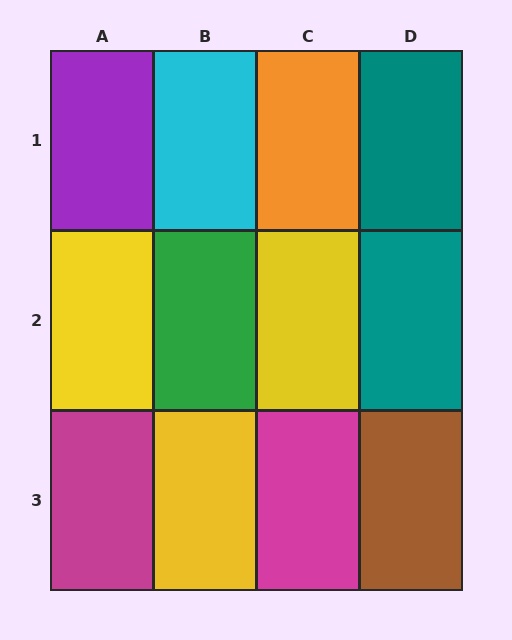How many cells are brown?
1 cell is brown.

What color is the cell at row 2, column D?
Teal.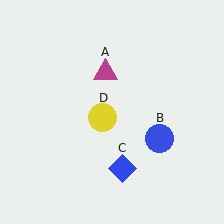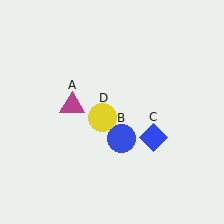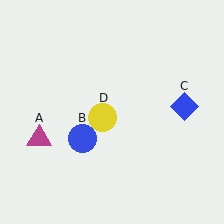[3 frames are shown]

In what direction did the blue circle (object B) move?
The blue circle (object B) moved left.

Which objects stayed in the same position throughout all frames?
Yellow circle (object D) remained stationary.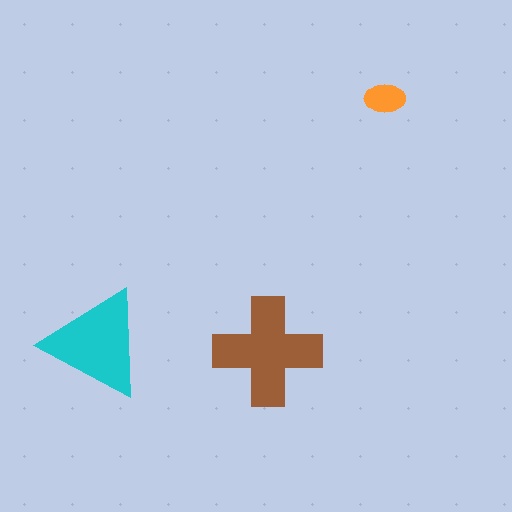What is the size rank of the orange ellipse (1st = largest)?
3rd.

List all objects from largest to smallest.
The brown cross, the cyan triangle, the orange ellipse.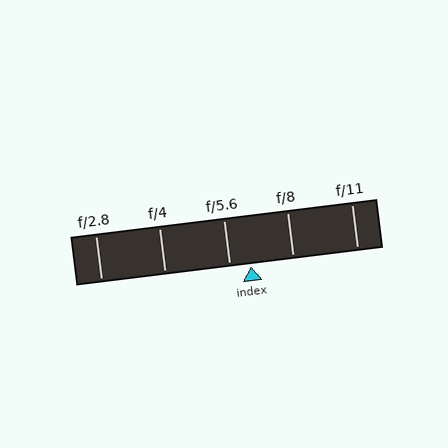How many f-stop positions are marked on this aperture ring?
There are 5 f-stop positions marked.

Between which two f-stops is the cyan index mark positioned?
The index mark is between f/5.6 and f/8.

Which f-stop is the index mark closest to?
The index mark is closest to f/5.6.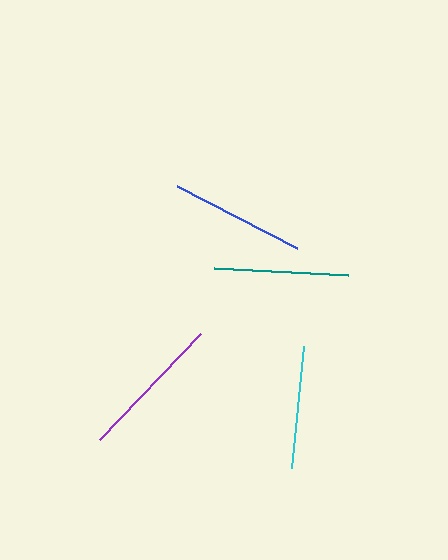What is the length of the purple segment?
The purple segment is approximately 146 pixels long.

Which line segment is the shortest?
The cyan line is the shortest at approximately 123 pixels.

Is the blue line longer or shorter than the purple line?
The purple line is longer than the blue line.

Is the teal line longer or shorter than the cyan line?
The teal line is longer than the cyan line.